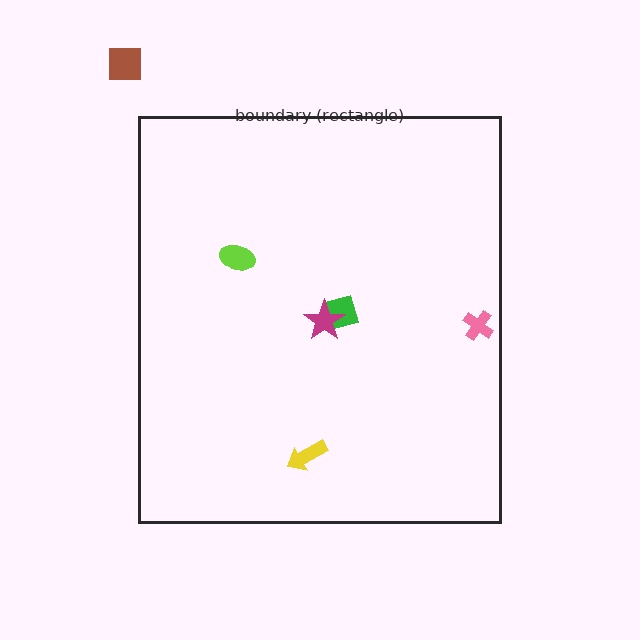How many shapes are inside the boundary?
5 inside, 1 outside.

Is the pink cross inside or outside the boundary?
Inside.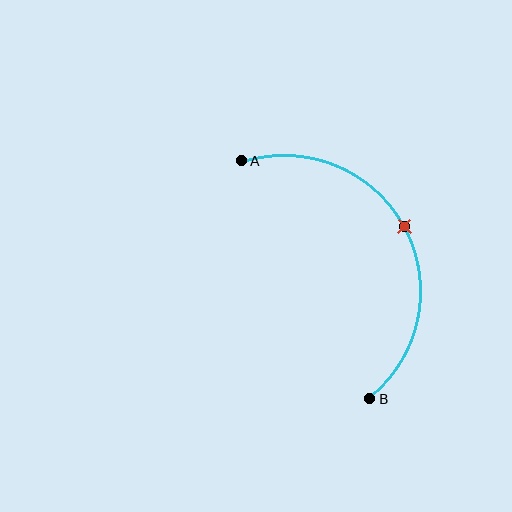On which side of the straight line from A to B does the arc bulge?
The arc bulges to the right of the straight line connecting A and B.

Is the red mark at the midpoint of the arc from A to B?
Yes. The red mark lies on the arc at equal arc-length from both A and B — it is the arc midpoint.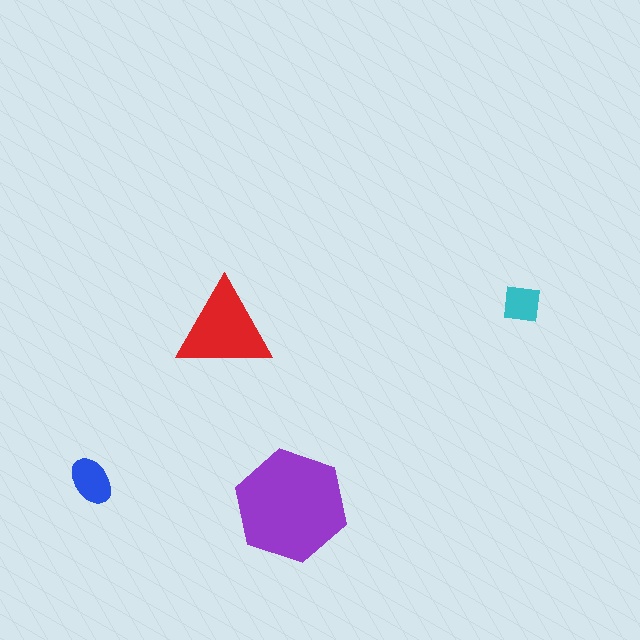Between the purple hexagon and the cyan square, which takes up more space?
The purple hexagon.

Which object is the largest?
The purple hexagon.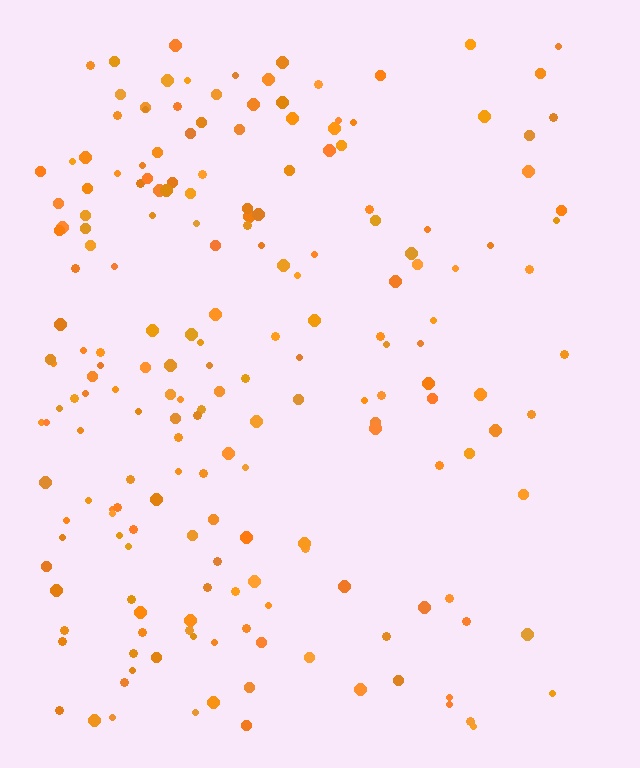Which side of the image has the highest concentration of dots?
The left.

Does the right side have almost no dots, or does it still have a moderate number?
Still a moderate number, just noticeably fewer than the left.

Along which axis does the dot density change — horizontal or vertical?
Horizontal.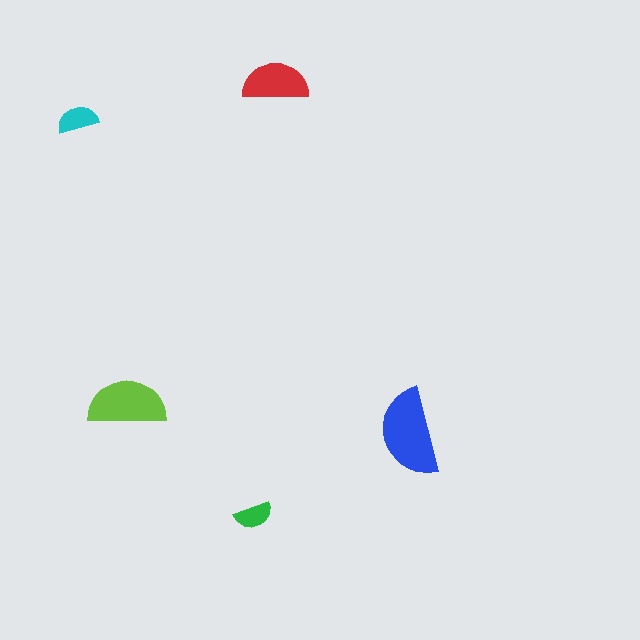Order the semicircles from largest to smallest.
the blue one, the lime one, the red one, the cyan one, the green one.